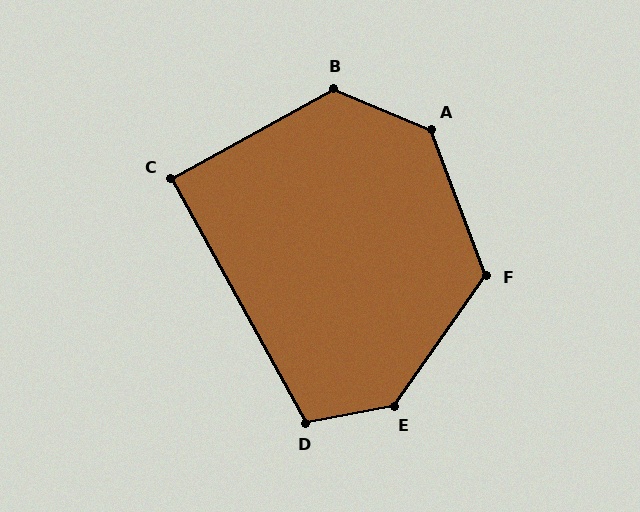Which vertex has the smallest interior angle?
C, at approximately 90 degrees.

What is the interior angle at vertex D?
Approximately 108 degrees (obtuse).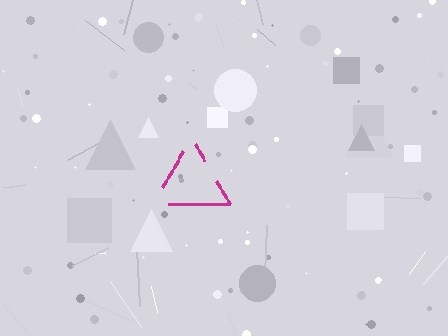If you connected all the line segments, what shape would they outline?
They would outline a triangle.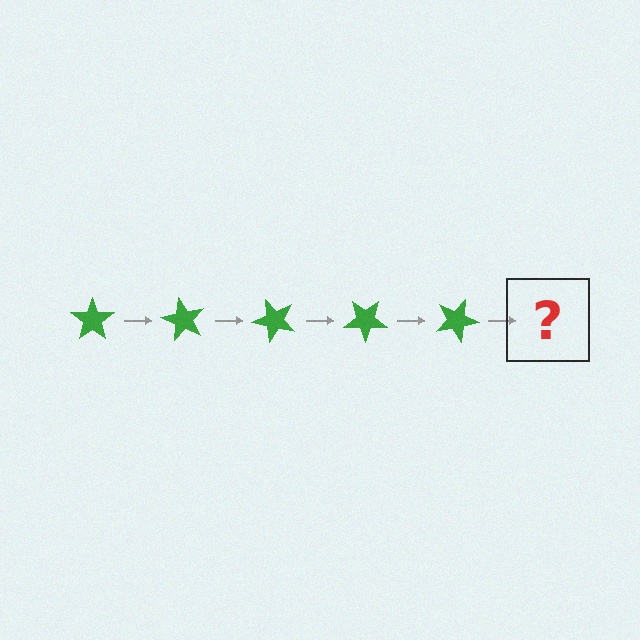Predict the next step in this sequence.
The next step is a green star rotated 300 degrees.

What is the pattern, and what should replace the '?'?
The pattern is that the star rotates 60 degrees each step. The '?' should be a green star rotated 300 degrees.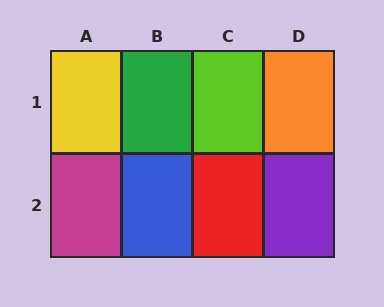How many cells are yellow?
1 cell is yellow.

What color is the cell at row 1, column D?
Orange.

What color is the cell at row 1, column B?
Green.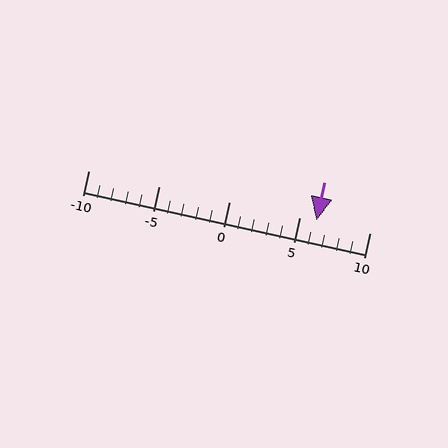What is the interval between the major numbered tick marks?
The major tick marks are spaced 5 units apart.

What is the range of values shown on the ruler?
The ruler shows values from -10 to 10.